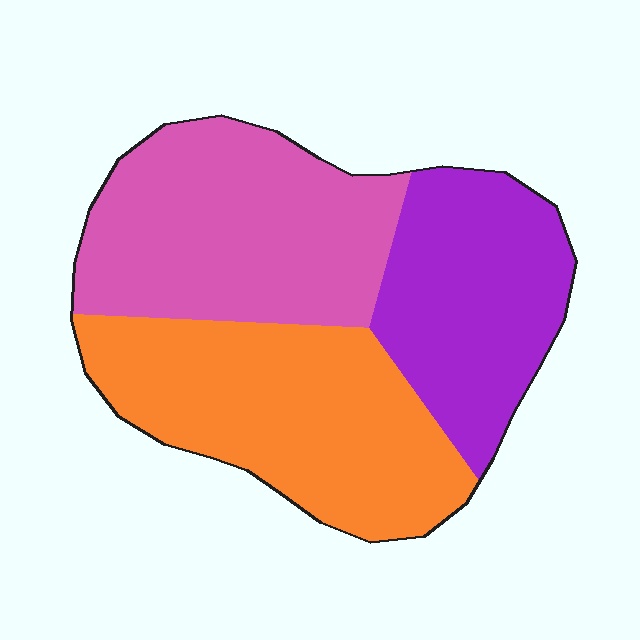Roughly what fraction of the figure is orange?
Orange covers roughly 35% of the figure.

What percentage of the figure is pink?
Pink covers roughly 35% of the figure.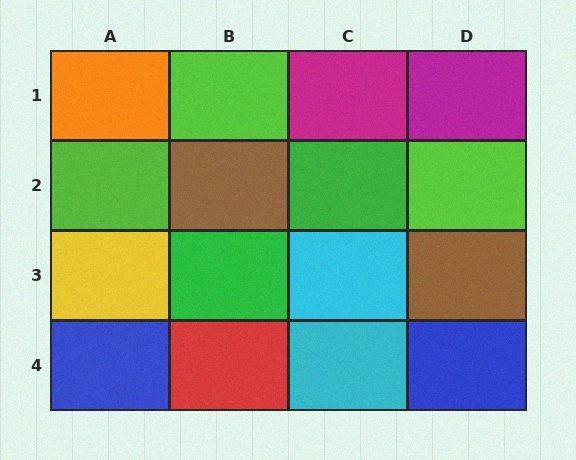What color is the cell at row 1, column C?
Magenta.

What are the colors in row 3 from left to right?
Yellow, green, cyan, brown.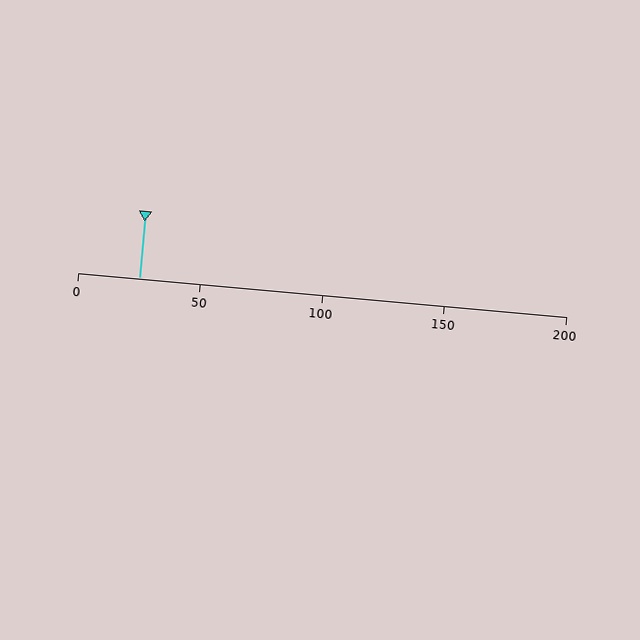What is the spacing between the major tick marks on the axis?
The major ticks are spaced 50 apart.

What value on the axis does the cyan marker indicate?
The marker indicates approximately 25.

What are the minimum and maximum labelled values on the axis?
The axis runs from 0 to 200.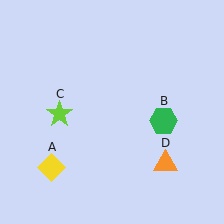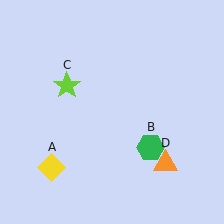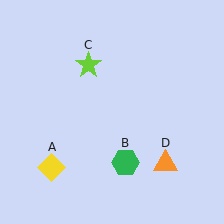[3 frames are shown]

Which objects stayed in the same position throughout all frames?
Yellow diamond (object A) and orange triangle (object D) remained stationary.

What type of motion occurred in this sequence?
The green hexagon (object B), lime star (object C) rotated clockwise around the center of the scene.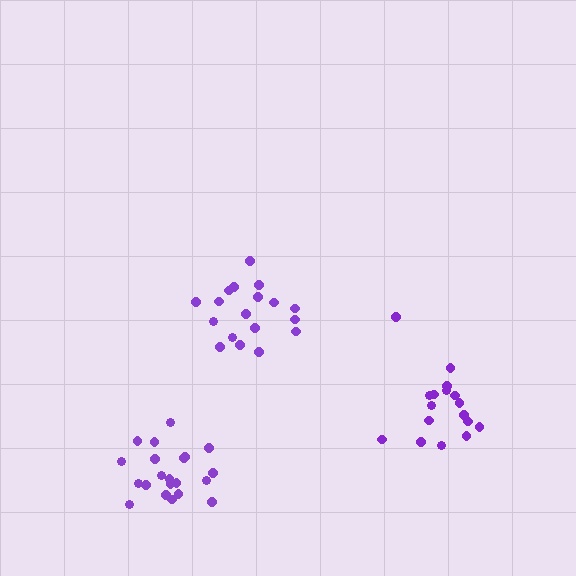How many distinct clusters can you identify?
There are 3 distinct clusters.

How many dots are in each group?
Group 1: 18 dots, Group 2: 17 dots, Group 3: 21 dots (56 total).